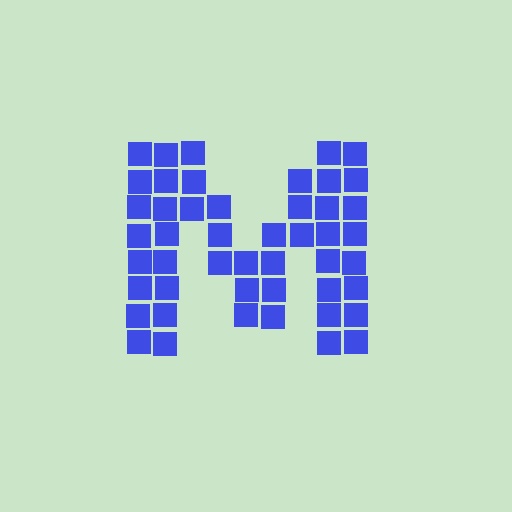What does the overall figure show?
The overall figure shows the letter M.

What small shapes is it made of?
It is made of small squares.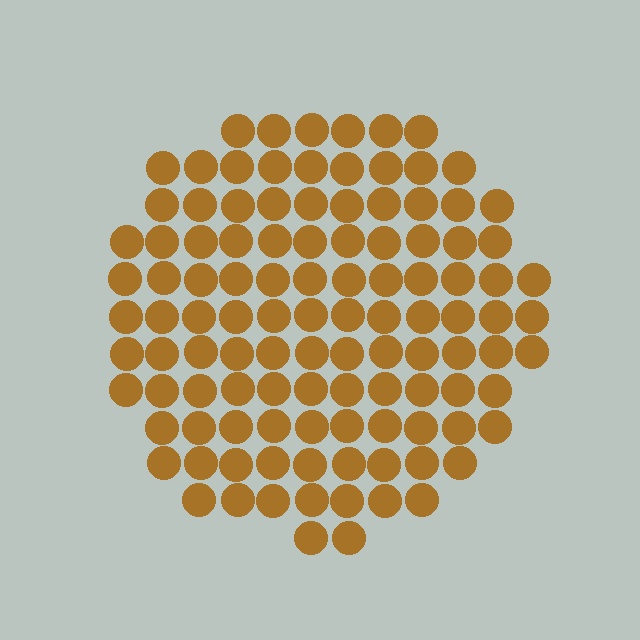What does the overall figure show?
The overall figure shows a circle.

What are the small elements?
The small elements are circles.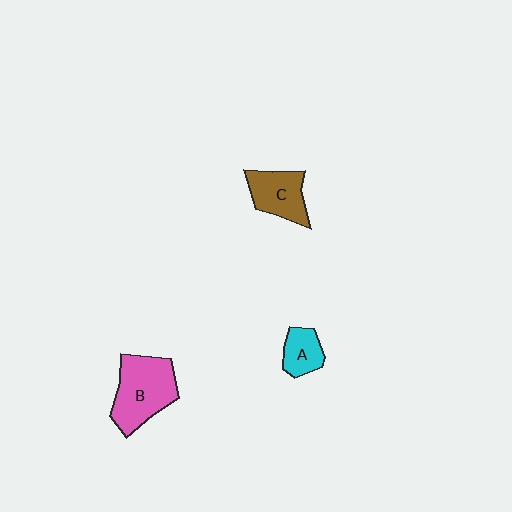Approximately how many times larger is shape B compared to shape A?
Approximately 2.2 times.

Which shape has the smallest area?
Shape A (cyan).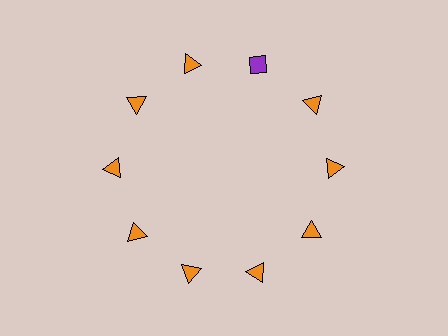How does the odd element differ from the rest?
It differs in both color (purple instead of orange) and shape (diamond instead of triangle).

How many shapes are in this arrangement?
There are 10 shapes arranged in a ring pattern.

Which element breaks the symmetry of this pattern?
The purple diamond at roughly the 1 o'clock position breaks the symmetry. All other shapes are orange triangles.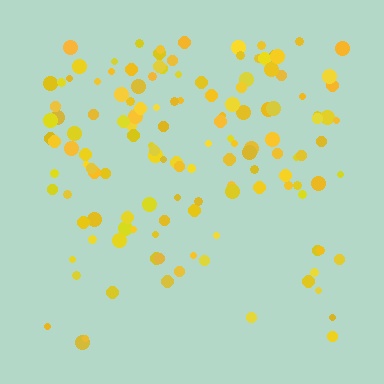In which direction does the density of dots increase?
From bottom to top, with the top side densest.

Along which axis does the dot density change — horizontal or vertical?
Vertical.